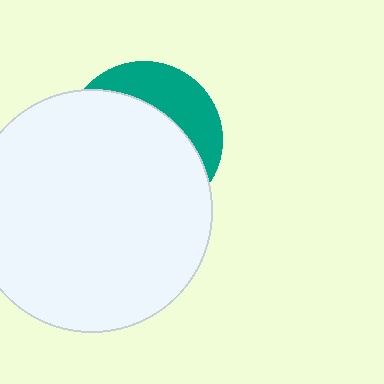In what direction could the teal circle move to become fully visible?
The teal circle could move up. That would shift it out from behind the white circle entirely.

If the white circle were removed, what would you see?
You would see the complete teal circle.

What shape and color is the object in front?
The object in front is a white circle.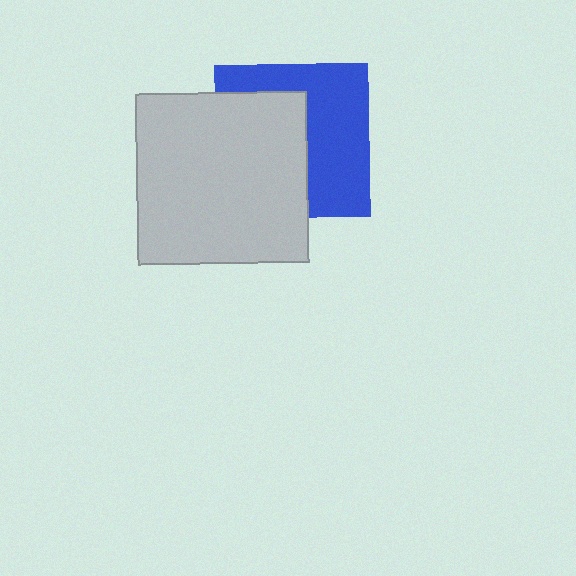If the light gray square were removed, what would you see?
You would see the complete blue square.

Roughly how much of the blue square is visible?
About half of it is visible (roughly 51%).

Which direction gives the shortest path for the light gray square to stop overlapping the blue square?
Moving left gives the shortest separation.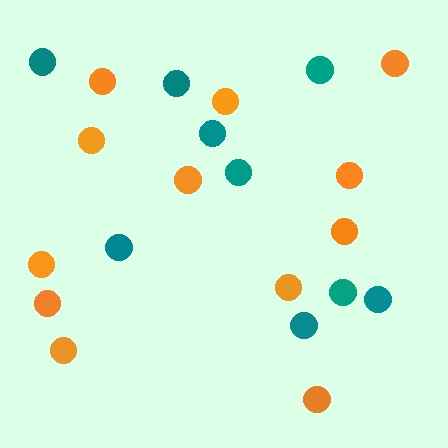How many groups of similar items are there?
There are 2 groups: one group of orange circles (12) and one group of teal circles (9).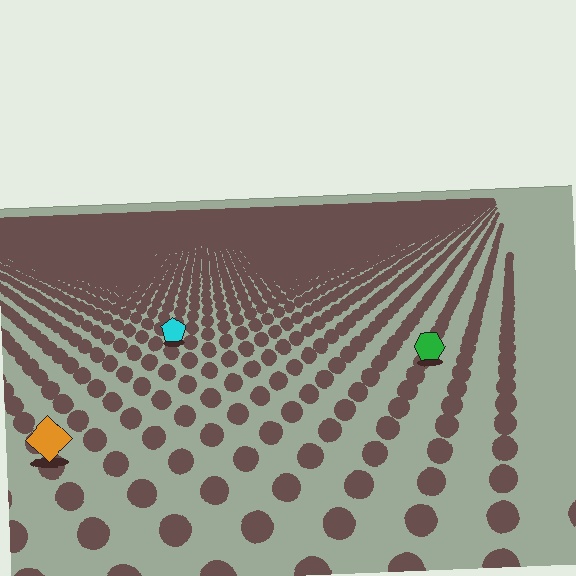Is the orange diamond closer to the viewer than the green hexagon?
Yes. The orange diamond is closer — you can tell from the texture gradient: the ground texture is coarser near it.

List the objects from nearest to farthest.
From nearest to farthest: the orange diamond, the green hexagon, the cyan pentagon.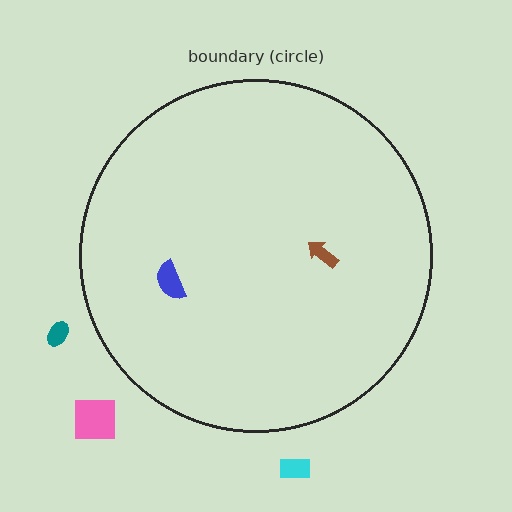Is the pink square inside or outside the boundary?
Outside.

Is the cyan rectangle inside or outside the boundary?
Outside.